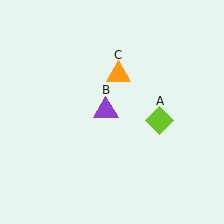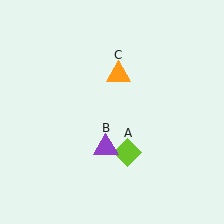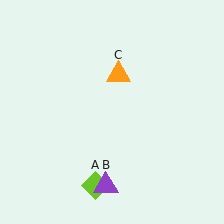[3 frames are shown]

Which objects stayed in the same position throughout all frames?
Orange triangle (object C) remained stationary.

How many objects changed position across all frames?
2 objects changed position: lime diamond (object A), purple triangle (object B).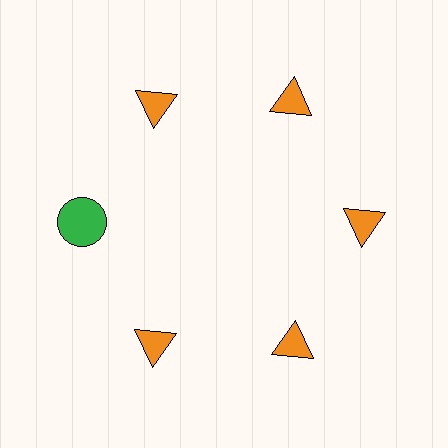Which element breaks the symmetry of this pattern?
The green circle at roughly the 9 o'clock position breaks the symmetry. All other shapes are orange triangles.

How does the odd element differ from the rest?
It differs in both color (green instead of orange) and shape (circle instead of triangle).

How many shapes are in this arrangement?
There are 6 shapes arranged in a ring pattern.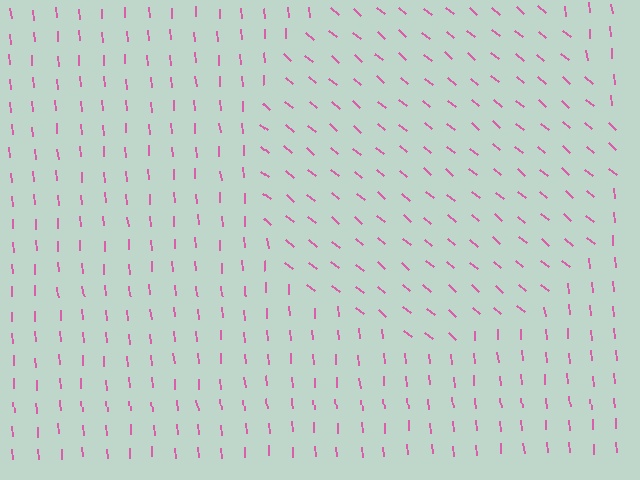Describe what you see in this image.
The image is filled with small pink line segments. A circle region in the image has lines oriented differently from the surrounding lines, creating a visible texture boundary.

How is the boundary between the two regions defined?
The boundary is defined purely by a change in line orientation (approximately 45 degrees difference). All lines are the same color and thickness.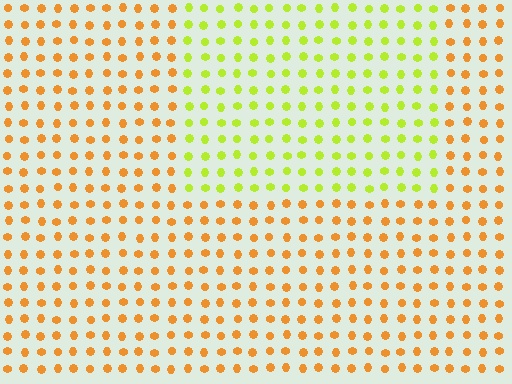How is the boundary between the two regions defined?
The boundary is defined purely by a slight shift in hue (about 47 degrees). Spacing, size, and orientation are identical on both sides.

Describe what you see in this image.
The image is filled with small orange elements in a uniform arrangement. A rectangle-shaped region is visible where the elements are tinted to a slightly different hue, forming a subtle color boundary.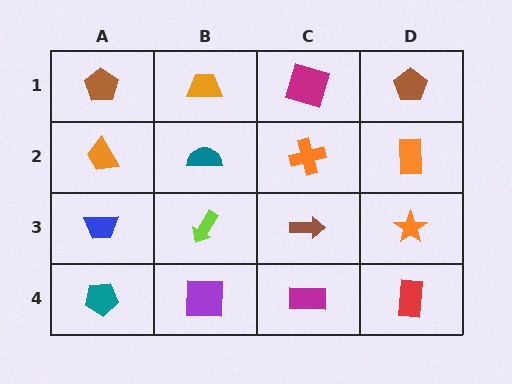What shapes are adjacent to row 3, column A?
An orange trapezoid (row 2, column A), a teal pentagon (row 4, column A), a lime arrow (row 3, column B).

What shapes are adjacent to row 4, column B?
A lime arrow (row 3, column B), a teal pentagon (row 4, column A), a magenta rectangle (row 4, column C).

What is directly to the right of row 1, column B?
A magenta square.